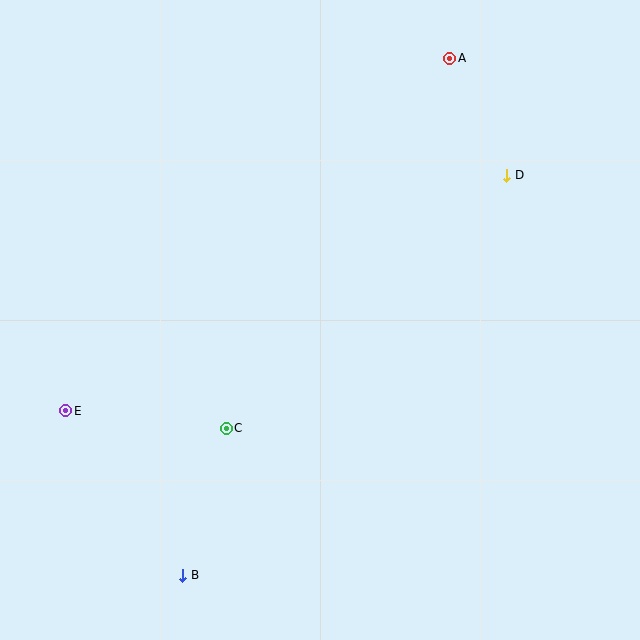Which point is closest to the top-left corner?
Point E is closest to the top-left corner.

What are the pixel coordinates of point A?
Point A is at (450, 58).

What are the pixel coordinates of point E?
Point E is at (66, 411).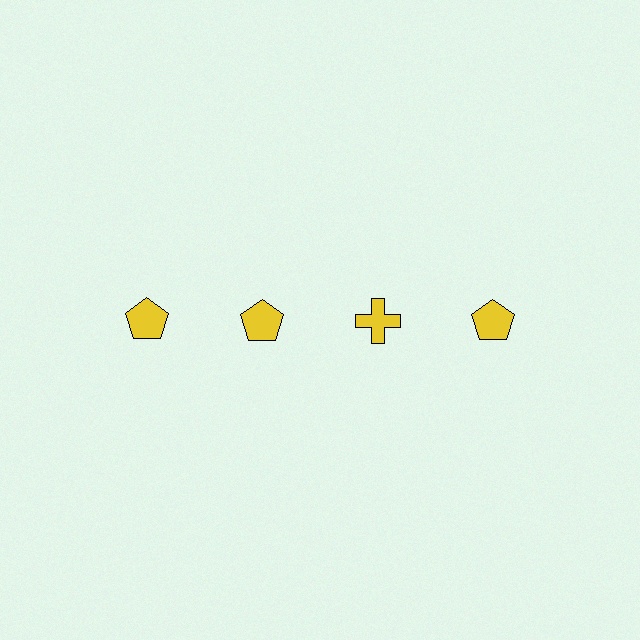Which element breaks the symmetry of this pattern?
The yellow cross in the top row, center column breaks the symmetry. All other shapes are yellow pentagons.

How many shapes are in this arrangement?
There are 4 shapes arranged in a grid pattern.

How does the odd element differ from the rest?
It has a different shape: cross instead of pentagon.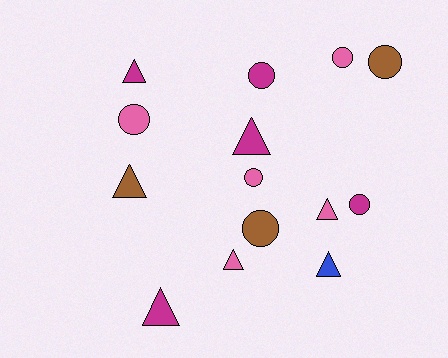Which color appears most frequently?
Pink, with 5 objects.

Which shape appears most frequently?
Triangle, with 7 objects.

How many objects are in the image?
There are 14 objects.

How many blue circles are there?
There are no blue circles.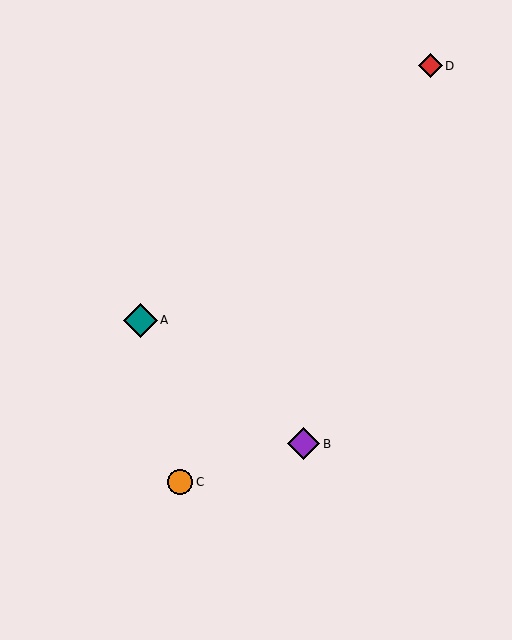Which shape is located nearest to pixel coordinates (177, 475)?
The orange circle (labeled C) at (180, 482) is nearest to that location.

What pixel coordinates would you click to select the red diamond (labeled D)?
Click at (430, 66) to select the red diamond D.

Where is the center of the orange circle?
The center of the orange circle is at (180, 482).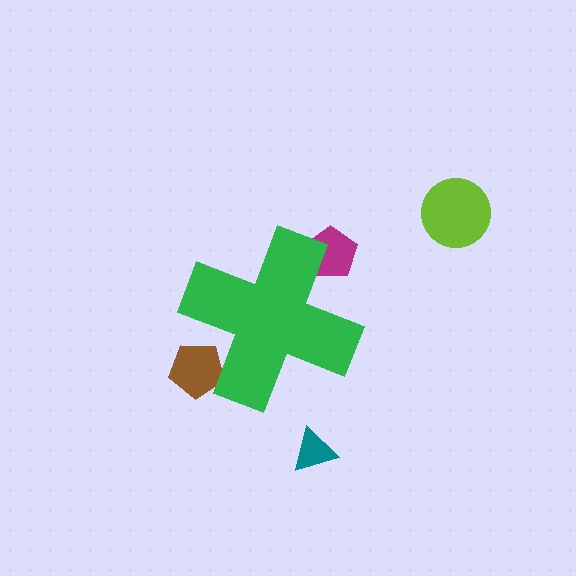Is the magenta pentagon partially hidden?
Yes, the magenta pentagon is partially hidden behind the green cross.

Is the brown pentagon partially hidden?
Yes, the brown pentagon is partially hidden behind the green cross.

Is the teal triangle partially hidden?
No, the teal triangle is fully visible.